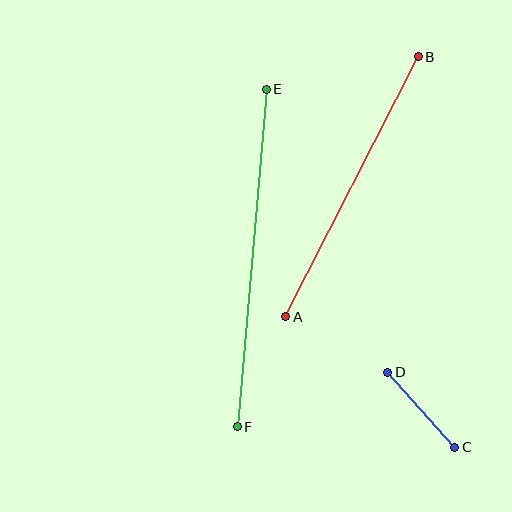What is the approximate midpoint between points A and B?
The midpoint is at approximately (352, 187) pixels.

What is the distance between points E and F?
The distance is approximately 339 pixels.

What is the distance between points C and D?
The distance is approximately 100 pixels.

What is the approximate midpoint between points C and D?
The midpoint is at approximately (421, 410) pixels.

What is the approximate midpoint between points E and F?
The midpoint is at approximately (252, 258) pixels.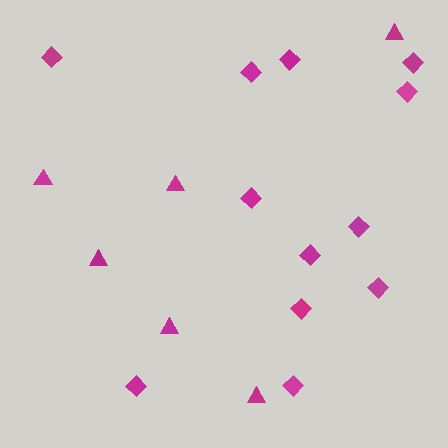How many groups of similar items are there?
There are 2 groups: one group of triangles (6) and one group of diamonds (12).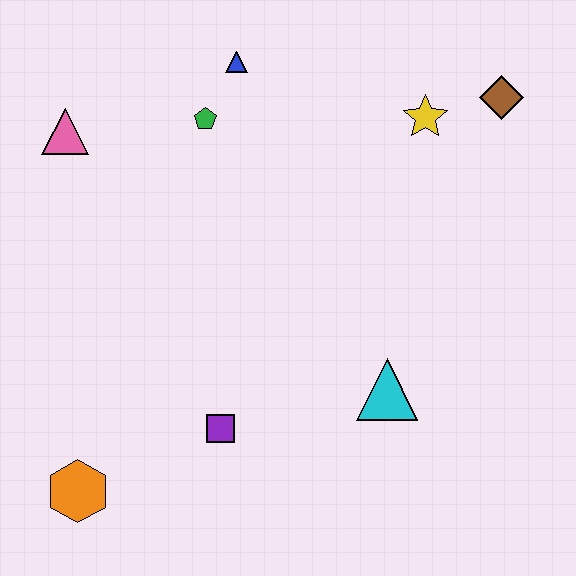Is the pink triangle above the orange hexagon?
Yes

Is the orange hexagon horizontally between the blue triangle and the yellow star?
No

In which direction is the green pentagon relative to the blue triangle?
The green pentagon is below the blue triangle.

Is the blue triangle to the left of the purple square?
No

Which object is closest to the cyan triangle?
The purple square is closest to the cyan triangle.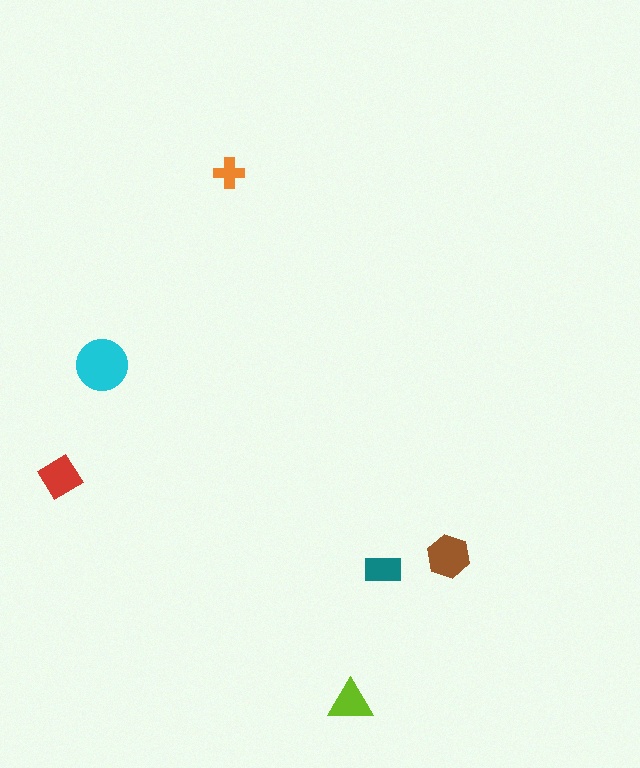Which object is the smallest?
The orange cross.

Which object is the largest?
The cyan circle.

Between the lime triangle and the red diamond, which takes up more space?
The red diamond.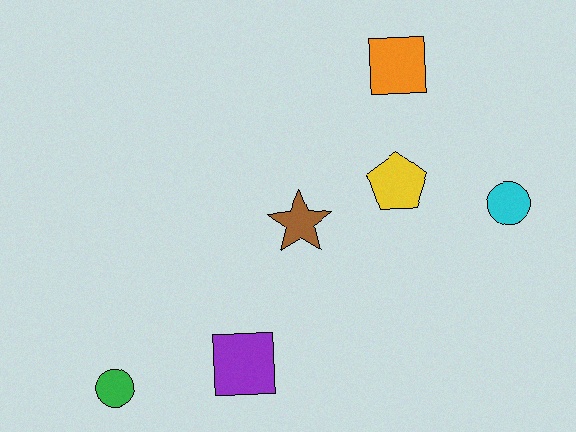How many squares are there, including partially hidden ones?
There are 2 squares.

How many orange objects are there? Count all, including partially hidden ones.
There is 1 orange object.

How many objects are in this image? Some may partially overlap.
There are 6 objects.